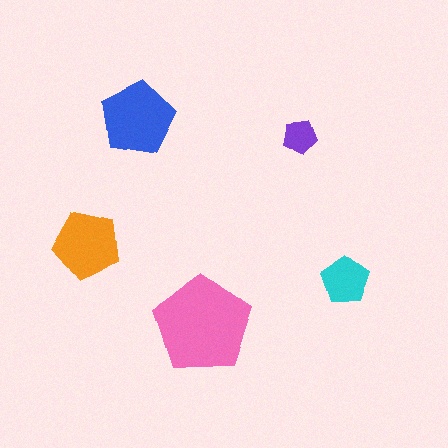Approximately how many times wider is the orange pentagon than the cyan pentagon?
About 1.5 times wider.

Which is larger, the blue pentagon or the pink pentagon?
The pink one.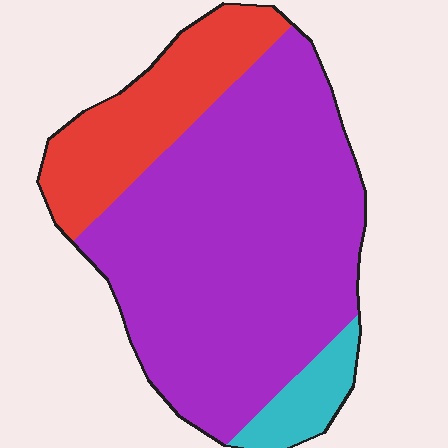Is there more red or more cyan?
Red.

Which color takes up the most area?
Purple, at roughly 70%.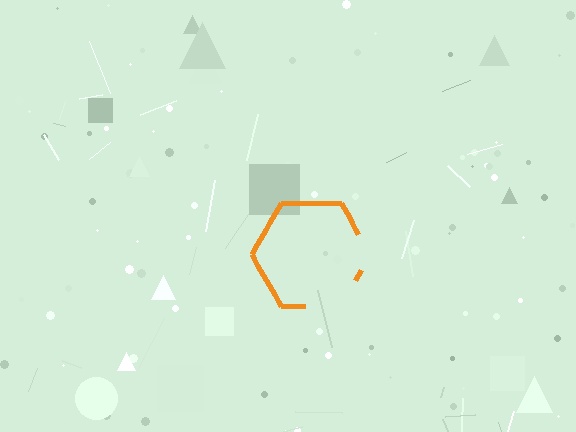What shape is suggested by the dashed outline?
The dashed outline suggests a hexagon.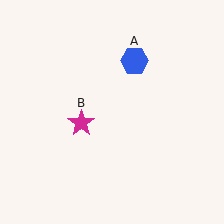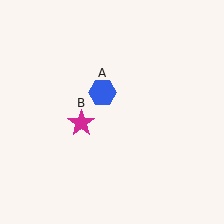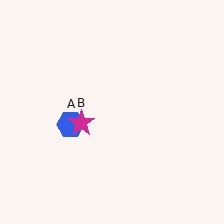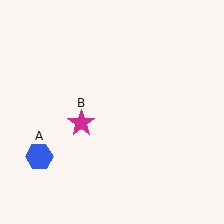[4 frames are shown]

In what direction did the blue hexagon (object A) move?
The blue hexagon (object A) moved down and to the left.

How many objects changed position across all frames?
1 object changed position: blue hexagon (object A).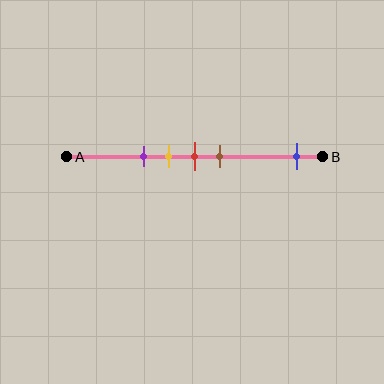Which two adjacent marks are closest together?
The yellow and red marks are the closest adjacent pair.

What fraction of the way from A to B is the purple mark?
The purple mark is approximately 30% (0.3) of the way from A to B.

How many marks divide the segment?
There are 5 marks dividing the segment.